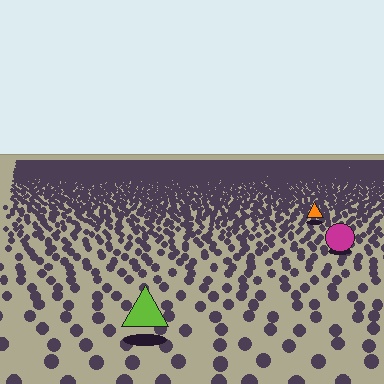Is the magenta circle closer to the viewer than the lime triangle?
No. The lime triangle is closer — you can tell from the texture gradient: the ground texture is coarser near it.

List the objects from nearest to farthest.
From nearest to farthest: the lime triangle, the magenta circle, the orange triangle.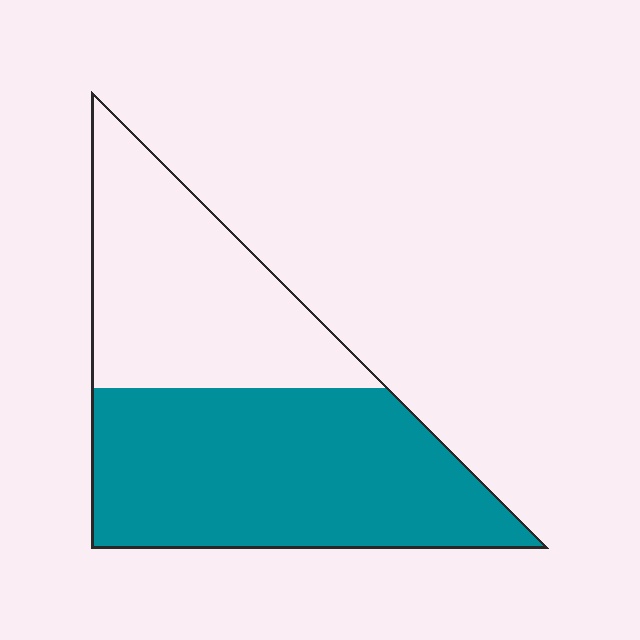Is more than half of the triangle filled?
Yes.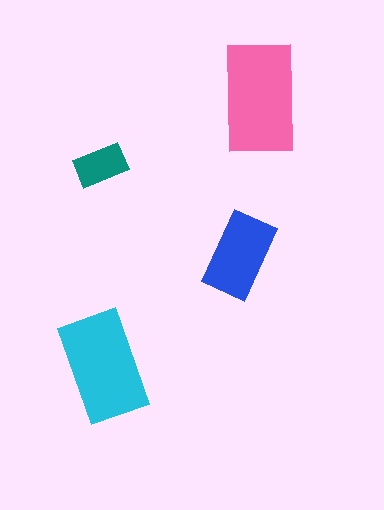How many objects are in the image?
There are 4 objects in the image.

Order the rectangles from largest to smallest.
the pink one, the cyan one, the blue one, the teal one.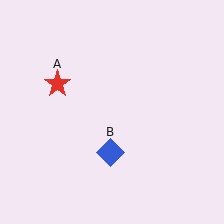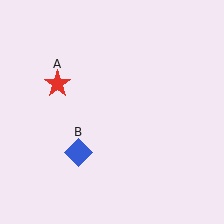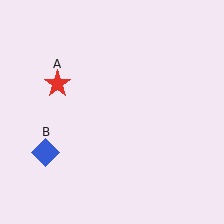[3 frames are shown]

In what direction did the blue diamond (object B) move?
The blue diamond (object B) moved left.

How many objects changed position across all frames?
1 object changed position: blue diamond (object B).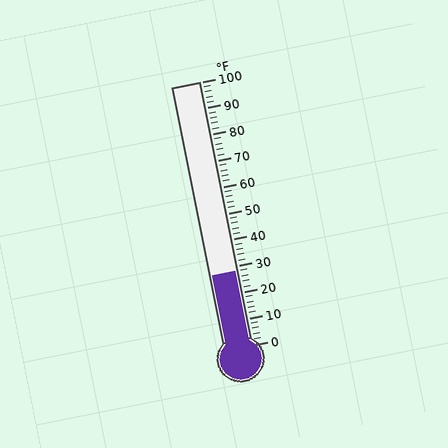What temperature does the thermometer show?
The thermometer shows approximately 28°F.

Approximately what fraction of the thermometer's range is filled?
The thermometer is filled to approximately 30% of its range.